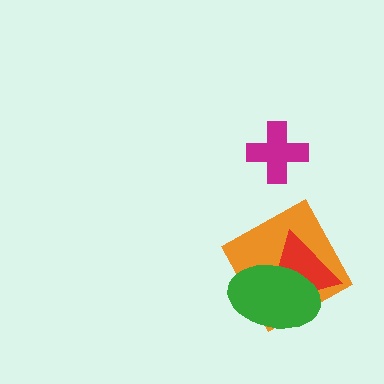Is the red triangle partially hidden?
Yes, it is partially covered by another shape.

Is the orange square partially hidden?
Yes, it is partially covered by another shape.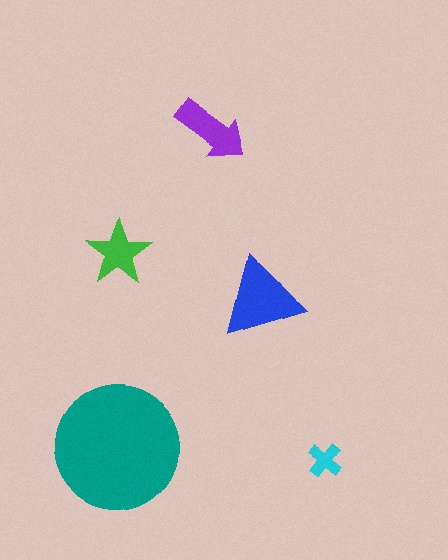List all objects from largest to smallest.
The teal circle, the blue triangle, the purple arrow, the green star, the cyan cross.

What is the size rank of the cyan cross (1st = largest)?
5th.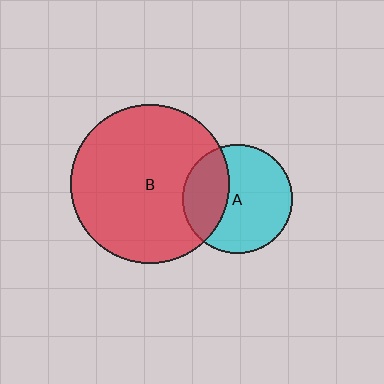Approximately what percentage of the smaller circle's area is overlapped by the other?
Approximately 35%.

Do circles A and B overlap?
Yes.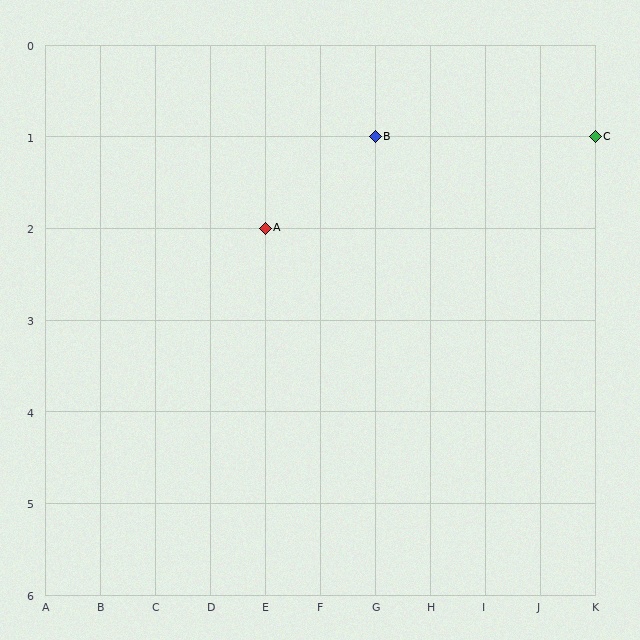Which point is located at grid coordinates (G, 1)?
Point B is at (G, 1).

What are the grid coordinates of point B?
Point B is at grid coordinates (G, 1).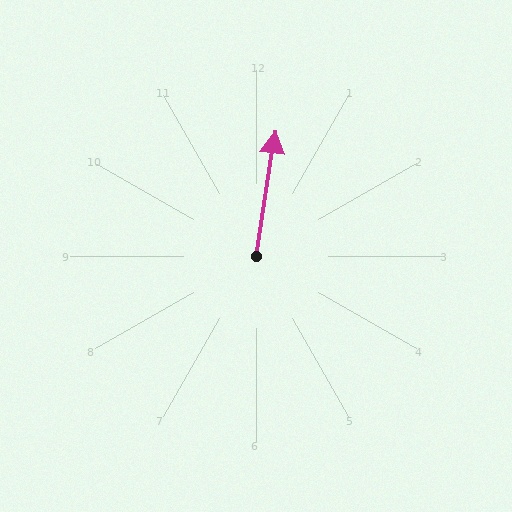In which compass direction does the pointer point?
North.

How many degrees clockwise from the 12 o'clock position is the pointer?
Approximately 9 degrees.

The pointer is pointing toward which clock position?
Roughly 12 o'clock.